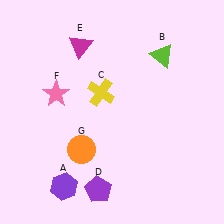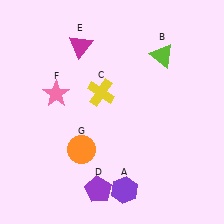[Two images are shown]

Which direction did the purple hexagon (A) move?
The purple hexagon (A) moved right.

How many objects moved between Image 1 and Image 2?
1 object moved between the two images.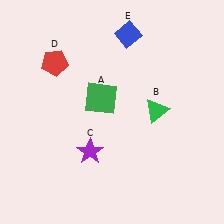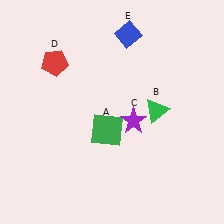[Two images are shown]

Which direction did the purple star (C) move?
The purple star (C) moved right.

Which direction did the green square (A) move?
The green square (A) moved down.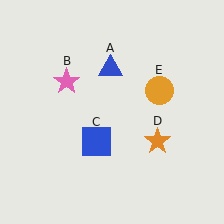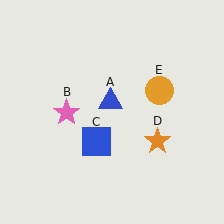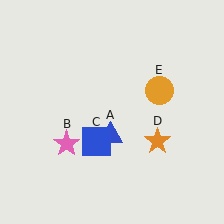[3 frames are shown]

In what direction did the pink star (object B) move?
The pink star (object B) moved down.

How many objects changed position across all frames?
2 objects changed position: blue triangle (object A), pink star (object B).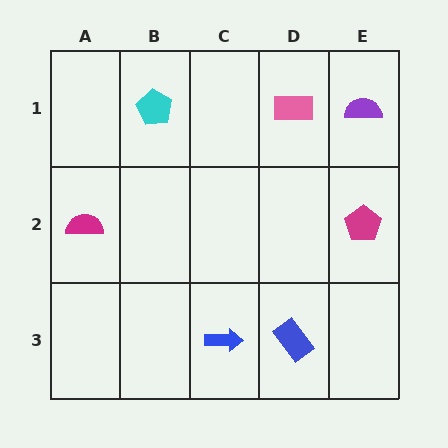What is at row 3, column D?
A blue rectangle.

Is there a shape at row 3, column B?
No, that cell is empty.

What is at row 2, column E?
A magenta pentagon.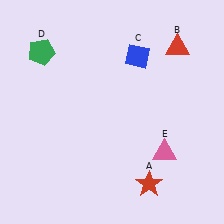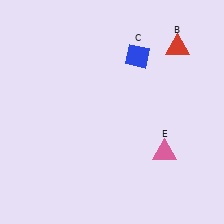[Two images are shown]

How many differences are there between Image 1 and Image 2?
There are 2 differences between the two images.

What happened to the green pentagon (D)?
The green pentagon (D) was removed in Image 2. It was in the top-left area of Image 1.